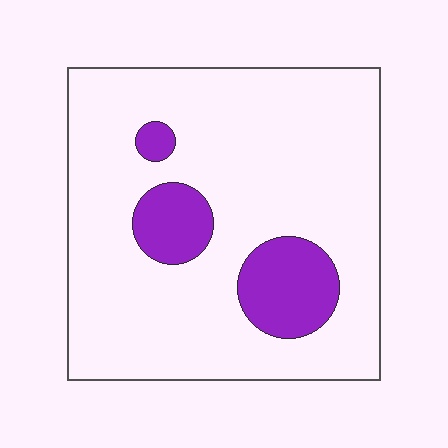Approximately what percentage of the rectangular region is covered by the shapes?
Approximately 15%.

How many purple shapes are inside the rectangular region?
3.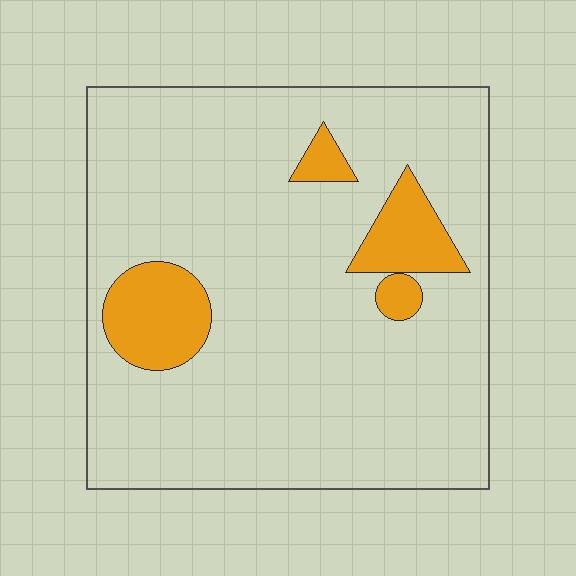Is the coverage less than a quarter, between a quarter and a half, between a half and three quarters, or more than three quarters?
Less than a quarter.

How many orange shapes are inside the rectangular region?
4.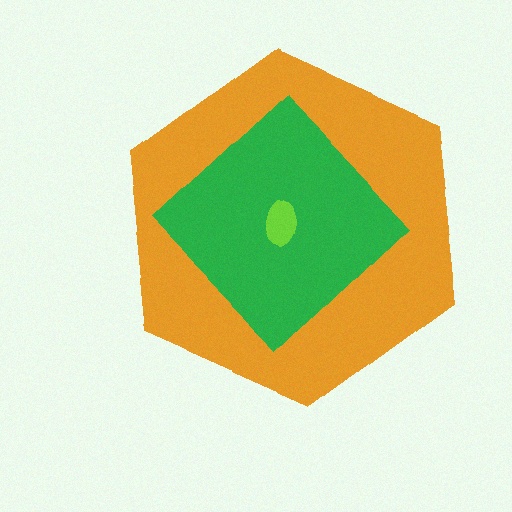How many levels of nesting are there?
3.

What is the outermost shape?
The orange hexagon.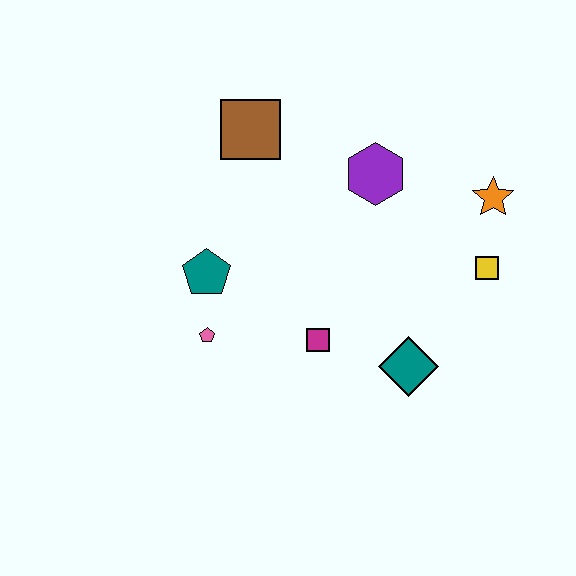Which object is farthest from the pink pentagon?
The orange star is farthest from the pink pentagon.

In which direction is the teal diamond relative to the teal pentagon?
The teal diamond is to the right of the teal pentagon.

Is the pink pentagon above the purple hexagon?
No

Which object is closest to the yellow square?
The orange star is closest to the yellow square.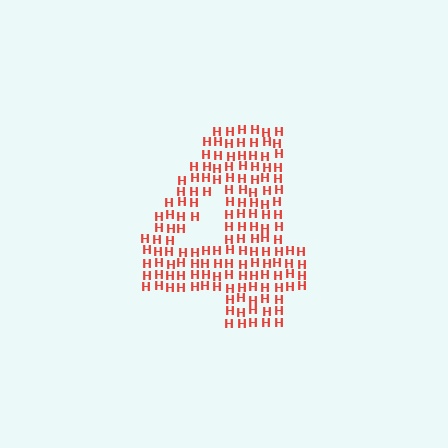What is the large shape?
The large shape is the digit 4.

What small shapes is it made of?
It is made of small letter H's.